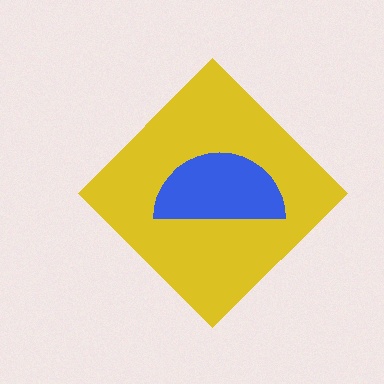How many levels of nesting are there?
2.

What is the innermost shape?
The blue semicircle.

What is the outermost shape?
The yellow diamond.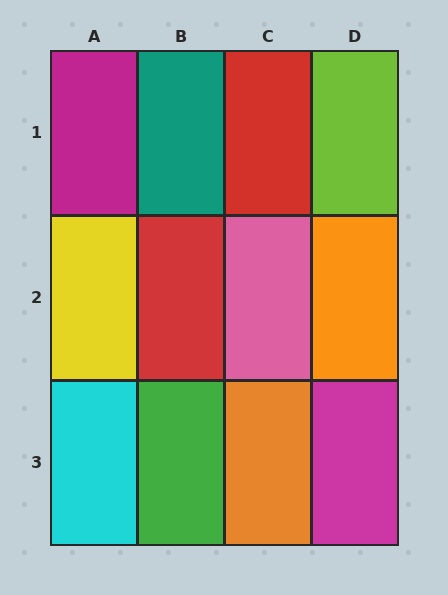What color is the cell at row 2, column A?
Yellow.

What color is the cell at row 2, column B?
Red.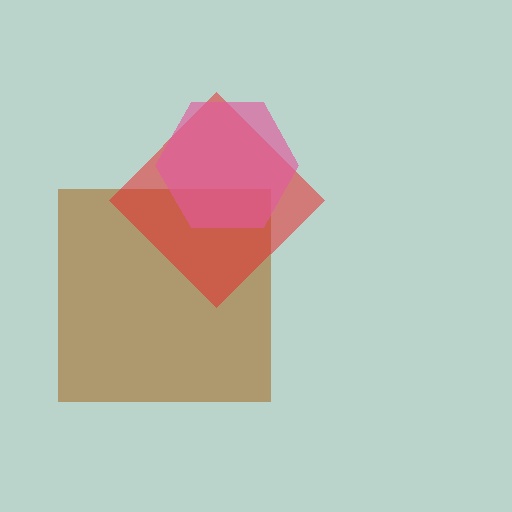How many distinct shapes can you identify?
There are 3 distinct shapes: a brown square, a red diamond, a pink hexagon.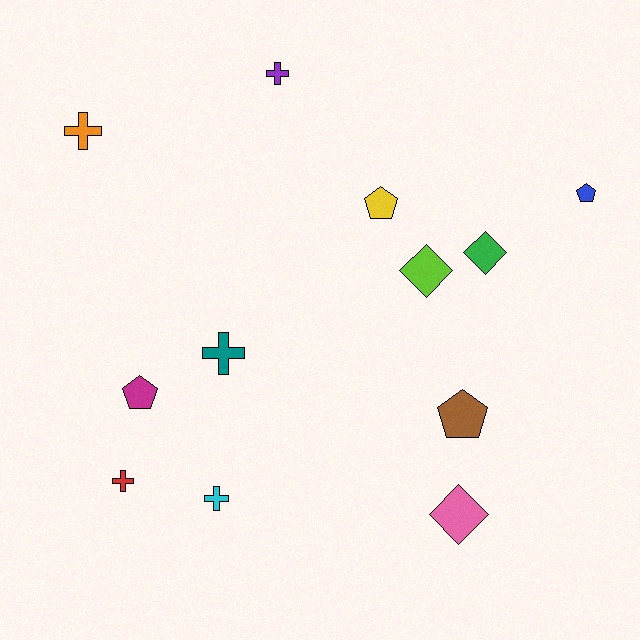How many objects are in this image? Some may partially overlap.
There are 12 objects.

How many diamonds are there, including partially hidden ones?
There are 3 diamonds.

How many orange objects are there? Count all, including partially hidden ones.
There is 1 orange object.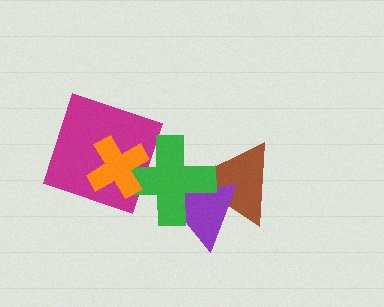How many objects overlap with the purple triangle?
2 objects overlap with the purple triangle.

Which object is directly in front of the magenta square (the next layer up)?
The green cross is directly in front of the magenta square.